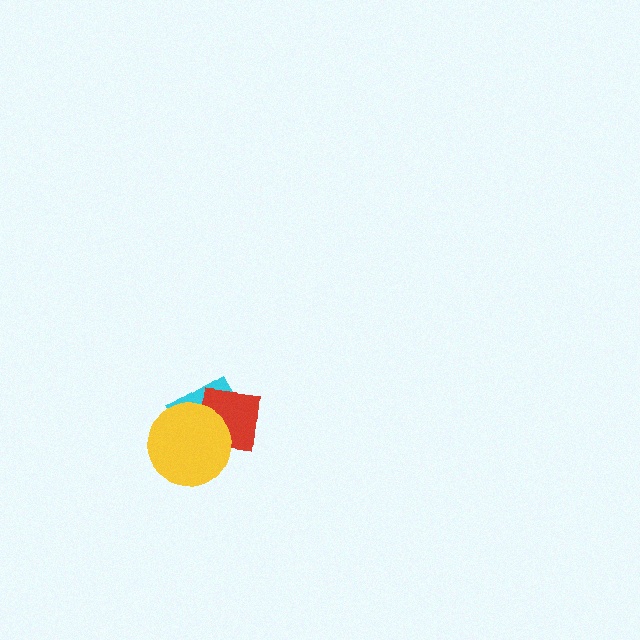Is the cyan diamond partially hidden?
Yes, it is partially covered by another shape.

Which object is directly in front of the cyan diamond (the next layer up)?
The red square is directly in front of the cyan diamond.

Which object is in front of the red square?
The yellow circle is in front of the red square.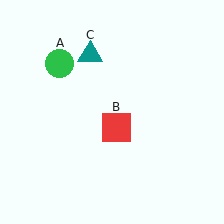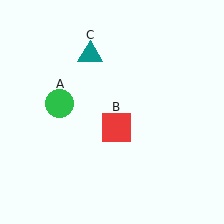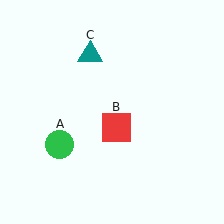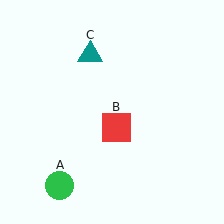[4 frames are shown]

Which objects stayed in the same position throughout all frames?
Red square (object B) and teal triangle (object C) remained stationary.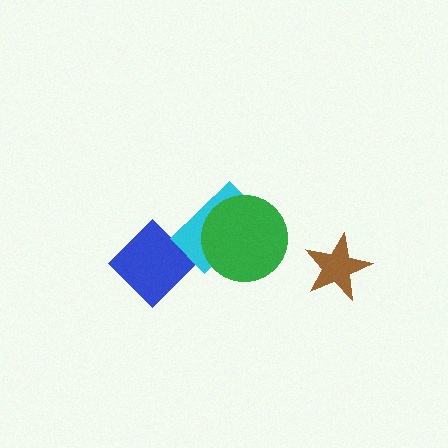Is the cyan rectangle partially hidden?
Yes, it is partially covered by another shape.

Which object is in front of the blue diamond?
The cyan rectangle is in front of the blue diamond.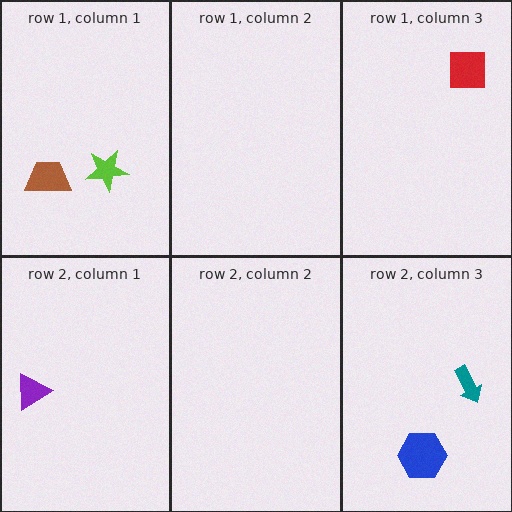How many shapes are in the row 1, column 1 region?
2.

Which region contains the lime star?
The row 1, column 1 region.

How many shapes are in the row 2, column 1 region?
1.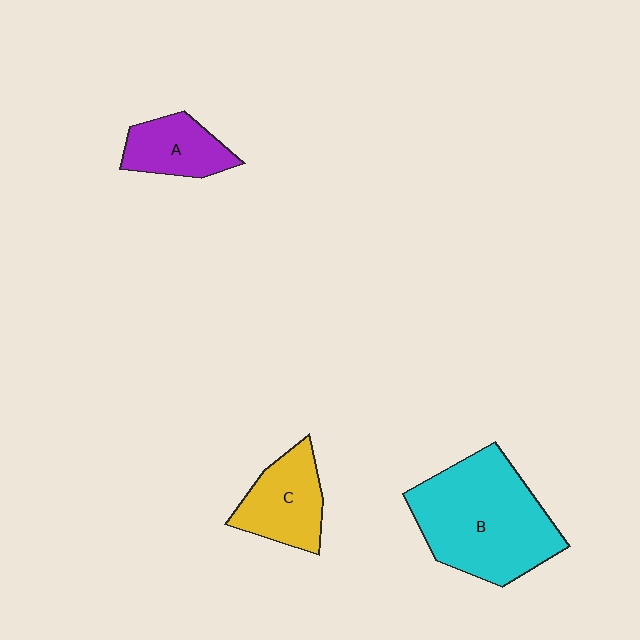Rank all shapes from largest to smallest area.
From largest to smallest: B (cyan), C (yellow), A (purple).